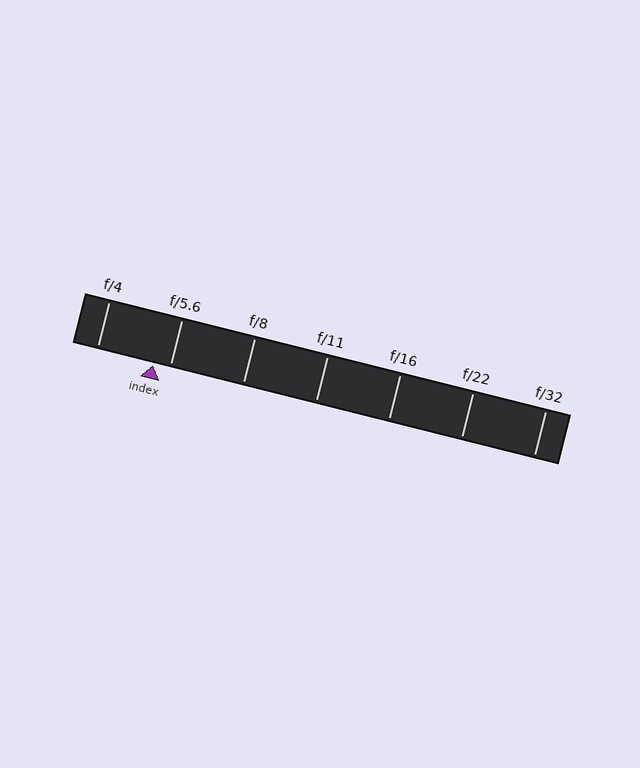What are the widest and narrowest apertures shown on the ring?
The widest aperture shown is f/4 and the narrowest is f/32.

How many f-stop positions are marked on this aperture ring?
There are 7 f-stop positions marked.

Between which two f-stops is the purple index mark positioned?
The index mark is between f/4 and f/5.6.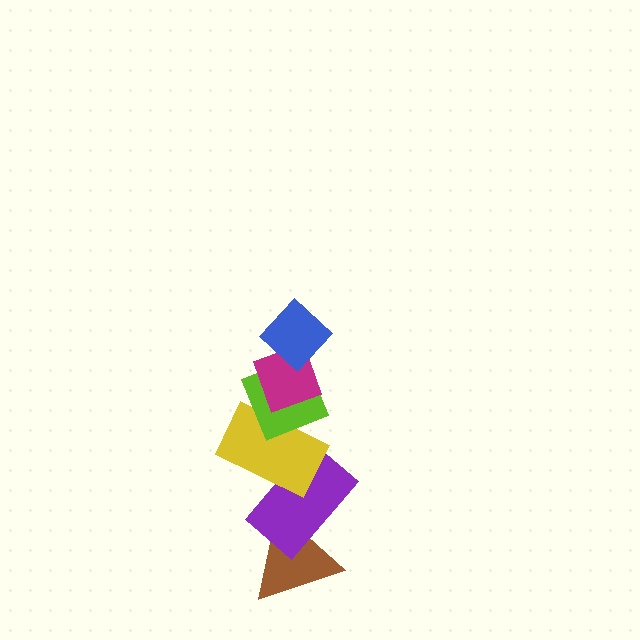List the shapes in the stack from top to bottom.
From top to bottom: the blue diamond, the magenta diamond, the lime diamond, the yellow rectangle, the purple rectangle, the brown triangle.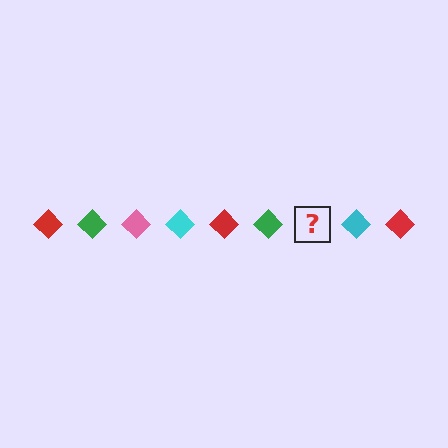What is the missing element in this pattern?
The missing element is a pink diamond.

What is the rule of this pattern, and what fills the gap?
The rule is that the pattern cycles through red, green, pink, cyan diamonds. The gap should be filled with a pink diamond.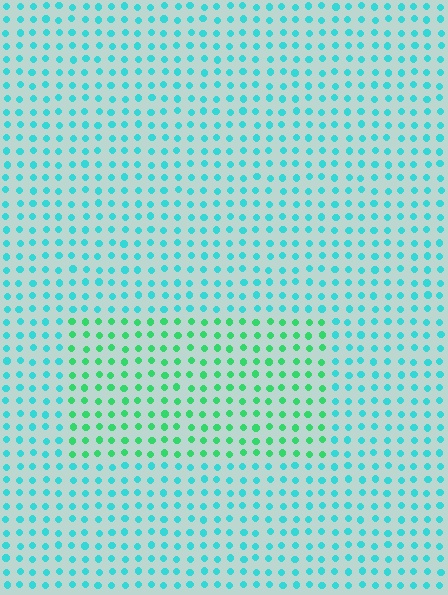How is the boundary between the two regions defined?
The boundary is defined purely by a slight shift in hue (about 40 degrees). Spacing, size, and orientation are identical on both sides.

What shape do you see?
I see a rectangle.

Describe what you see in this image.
The image is filled with small cyan elements in a uniform arrangement. A rectangle-shaped region is visible where the elements are tinted to a slightly different hue, forming a subtle color boundary.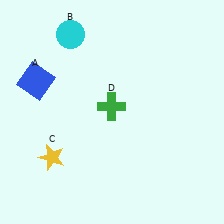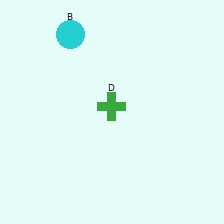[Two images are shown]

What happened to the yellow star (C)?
The yellow star (C) was removed in Image 2. It was in the bottom-left area of Image 1.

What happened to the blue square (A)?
The blue square (A) was removed in Image 2. It was in the top-left area of Image 1.